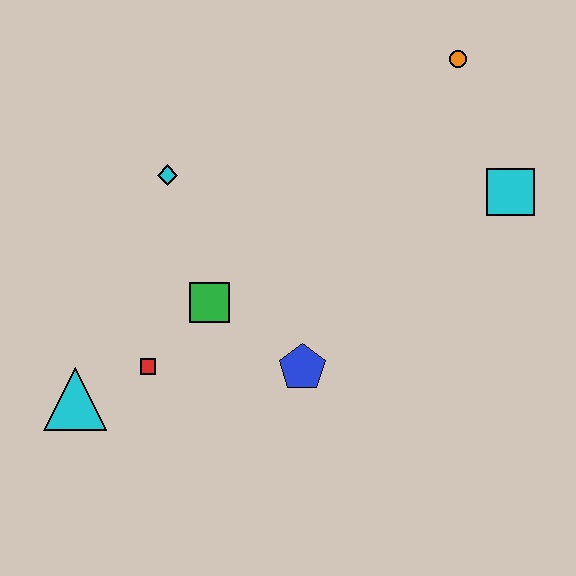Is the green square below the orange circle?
Yes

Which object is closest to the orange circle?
The cyan square is closest to the orange circle.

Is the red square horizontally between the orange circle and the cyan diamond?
No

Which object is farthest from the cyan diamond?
The cyan square is farthest from the cyan diamond.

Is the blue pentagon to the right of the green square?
Yes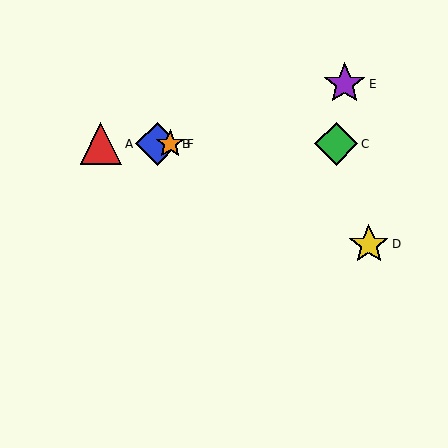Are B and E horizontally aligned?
No, B is at y≈144 and E is at y≈84.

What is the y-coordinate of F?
Object F is at y≈144.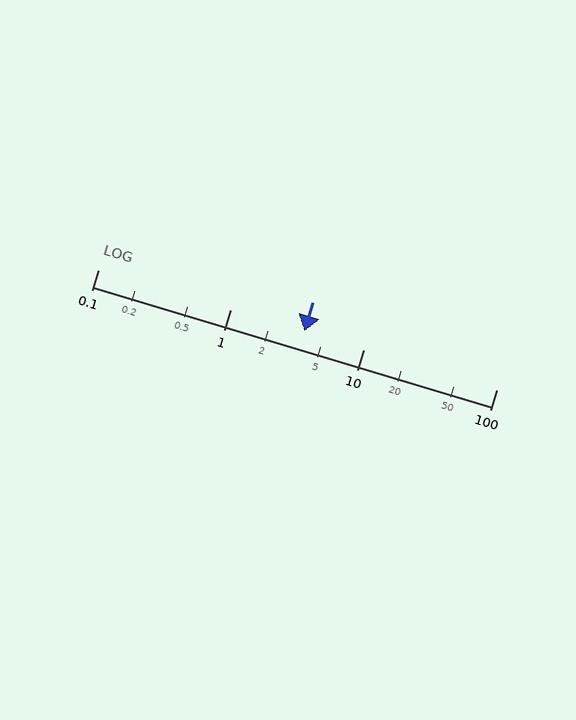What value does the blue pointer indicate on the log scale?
The pointer indicates approximately 3.6.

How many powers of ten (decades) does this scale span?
The scale spans 3 decades, from 0.1 to 100.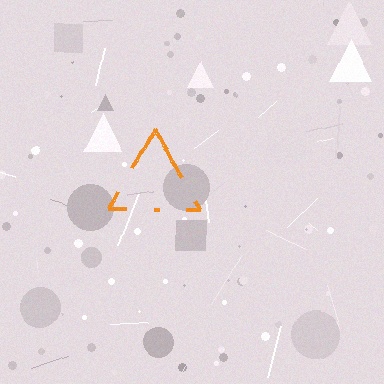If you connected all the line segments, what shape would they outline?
They would outline a triangle.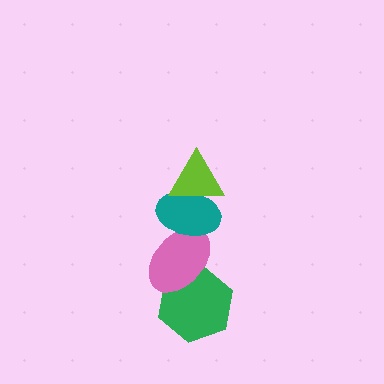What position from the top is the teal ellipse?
The teal ellipse is 2nd from the top.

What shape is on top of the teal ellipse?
The lime triangle is on top of the teal ellipse.